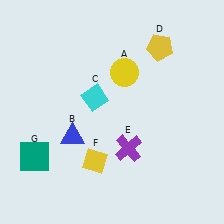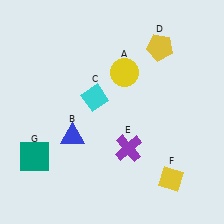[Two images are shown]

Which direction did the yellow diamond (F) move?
The yellow diamond (F) moved right.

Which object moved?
The yellow diamond (F) moved right.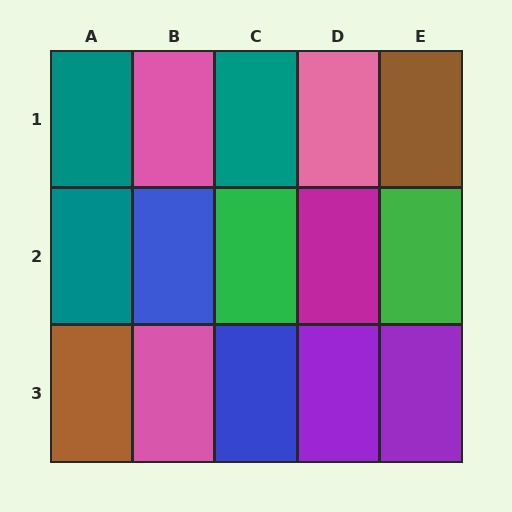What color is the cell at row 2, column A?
Teal.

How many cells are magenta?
1 cell is magenta.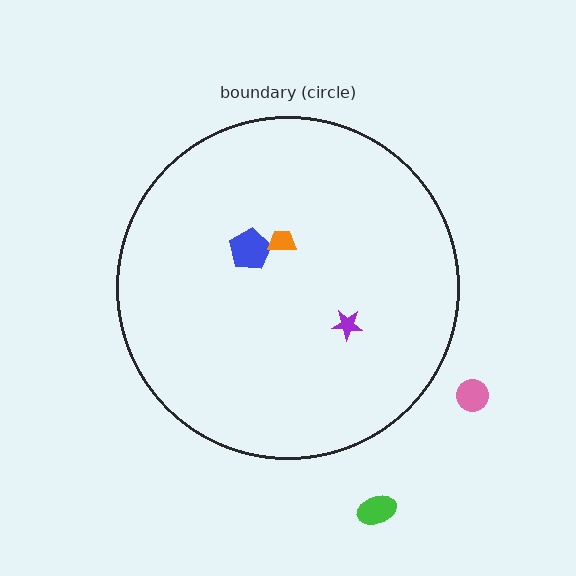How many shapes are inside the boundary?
3 inside, 2 outside.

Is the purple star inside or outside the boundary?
Inside.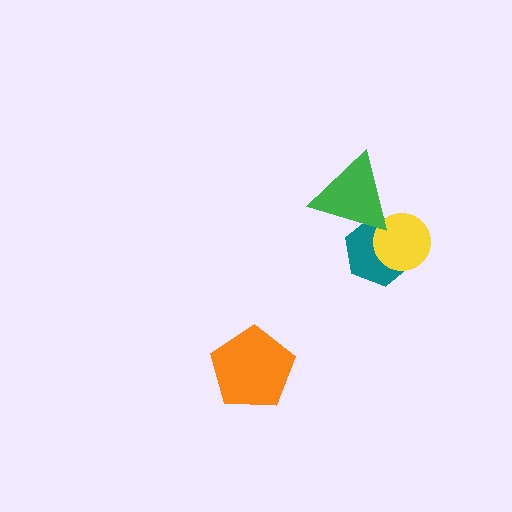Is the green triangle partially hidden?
No, no other shape covers it.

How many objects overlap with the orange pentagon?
0 objects overlap with the orange pentagon.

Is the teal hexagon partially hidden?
Yes, it is partially covered by another shape.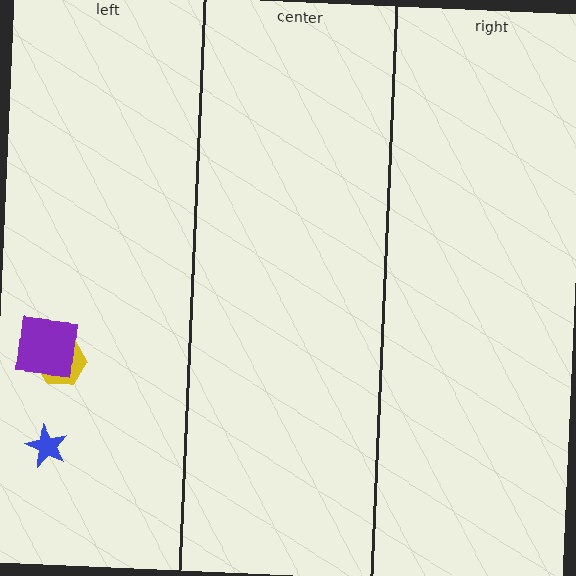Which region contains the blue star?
The left region.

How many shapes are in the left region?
3.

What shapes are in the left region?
The yellow hexagon, the blue star, the purple square.